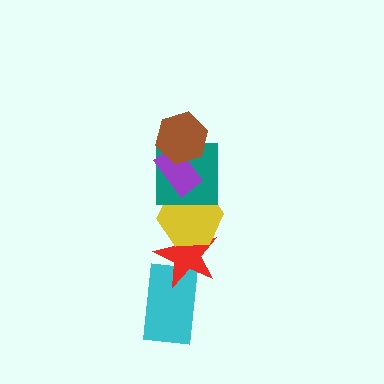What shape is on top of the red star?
The yellow hexagon is on top of the red star.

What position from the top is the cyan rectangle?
The cyan rectangle is 6th from the top.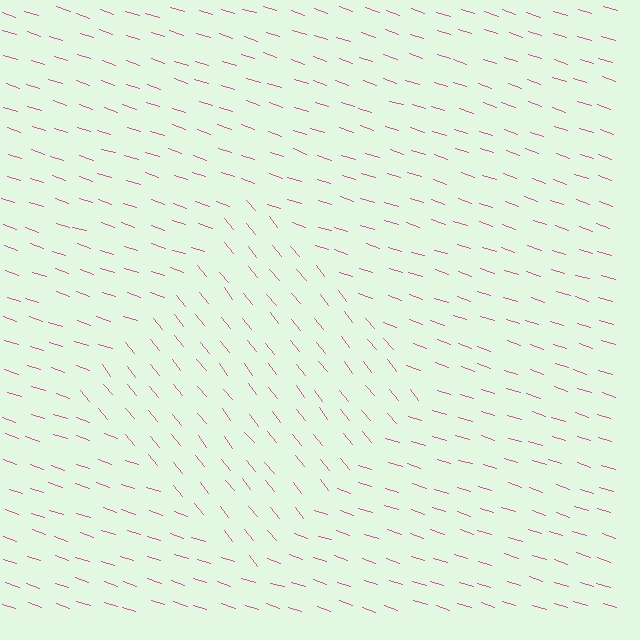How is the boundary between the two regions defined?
The boundary is defined purely by a change in line orientation (approximately 33 degrees difference). All lines are the same color and thickness.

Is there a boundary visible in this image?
Yes, there is a texture boundary formed by a change in line orientation.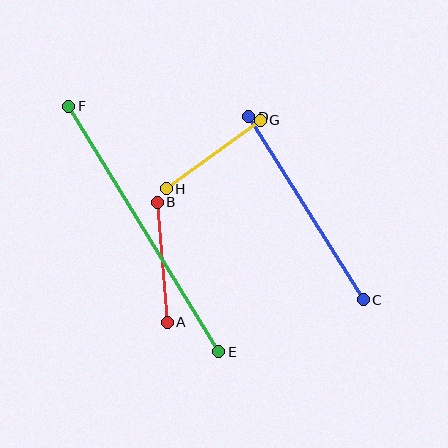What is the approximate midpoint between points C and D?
The midpoint is at approximately (306, 208) pixels.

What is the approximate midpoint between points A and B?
The midpoint is at approximately (162, 262) pixels.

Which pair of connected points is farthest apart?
Points E and F are farthest apart.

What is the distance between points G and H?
The distance is approximately 116 pixels.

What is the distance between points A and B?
The distance is approximately 121 pixels.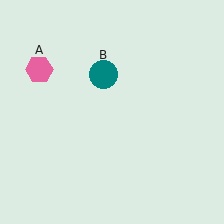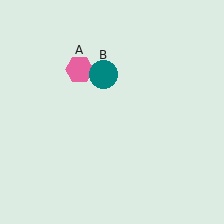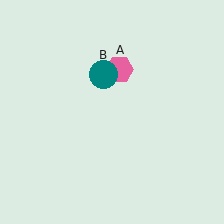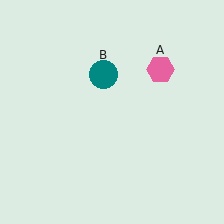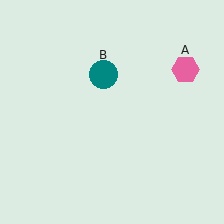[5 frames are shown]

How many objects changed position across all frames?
1 object changed position: pink hexagon (object A).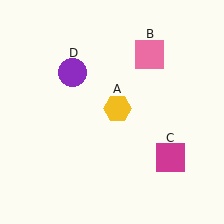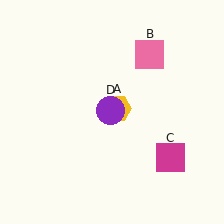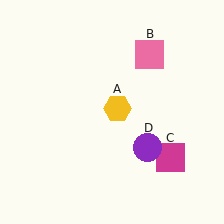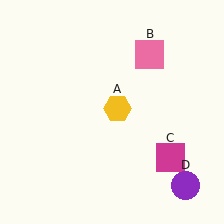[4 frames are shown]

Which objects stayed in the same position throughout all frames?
Yellow hexagon (object A) and pink square (object B) and magenta square (object C) remained stationary.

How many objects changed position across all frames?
1 object changed position: purple circle (object D).